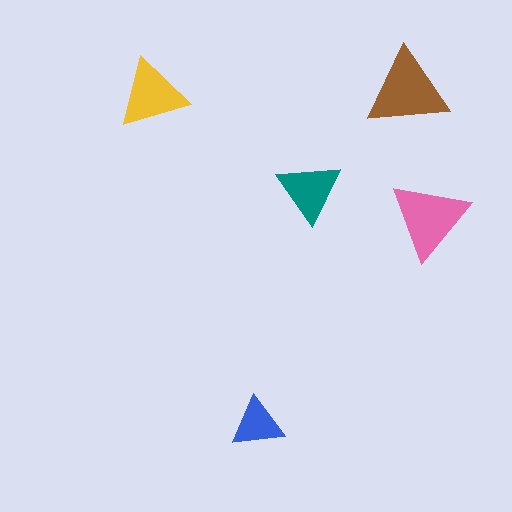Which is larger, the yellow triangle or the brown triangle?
The brown one.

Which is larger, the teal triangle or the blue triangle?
The teal one.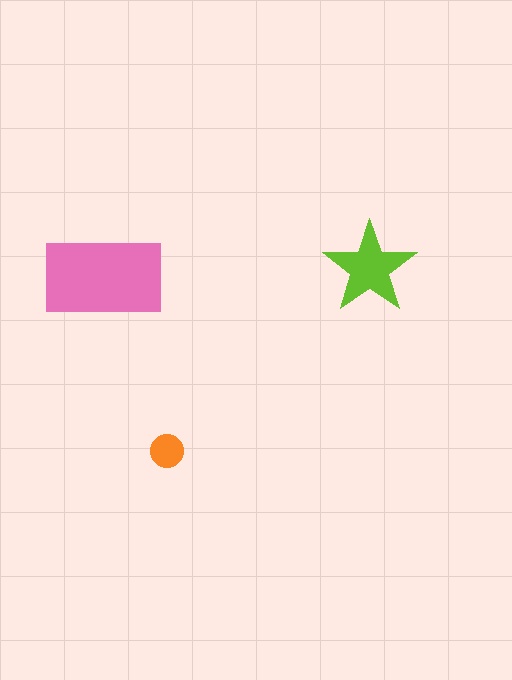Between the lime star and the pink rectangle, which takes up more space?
The pink rectangle.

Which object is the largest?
The pink rectangle.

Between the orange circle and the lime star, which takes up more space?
The lime star.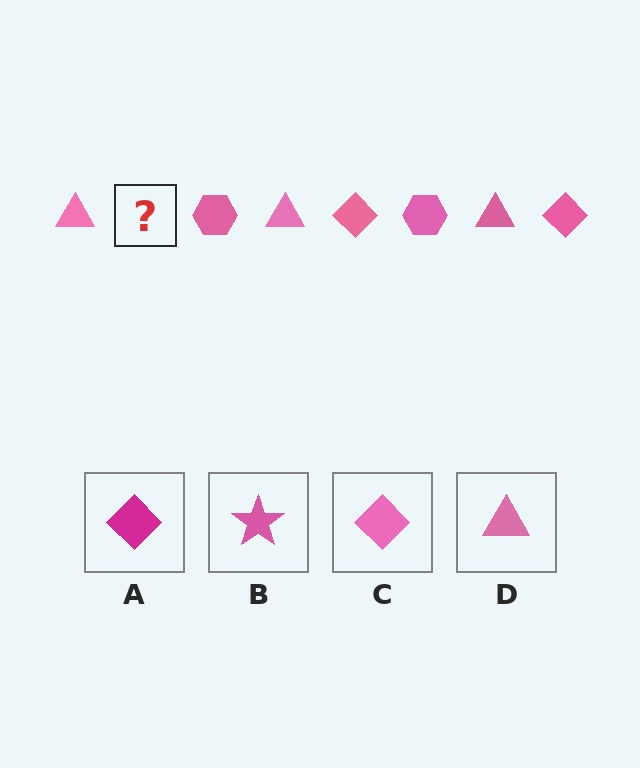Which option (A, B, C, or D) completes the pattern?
C.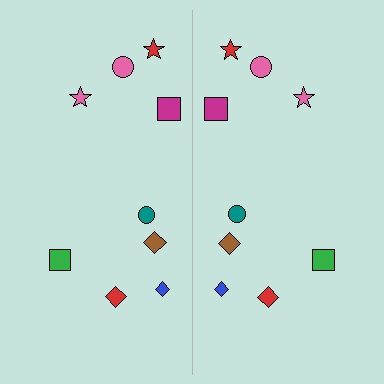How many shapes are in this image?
There are 18 shapes in this image.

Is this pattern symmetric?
Yes, this pattern has bilateral (reflection) symmetry.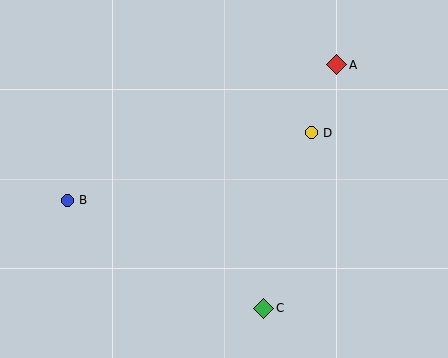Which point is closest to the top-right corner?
Point A is closest to the top-right corner.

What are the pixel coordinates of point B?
Point B is at (67, 200).